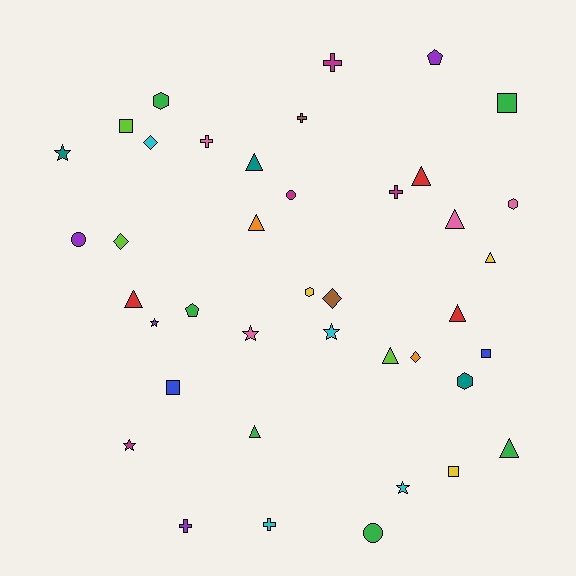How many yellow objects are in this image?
There are 3 yellow objects.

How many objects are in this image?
There are 40 objects.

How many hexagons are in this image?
There are 4 hexagons.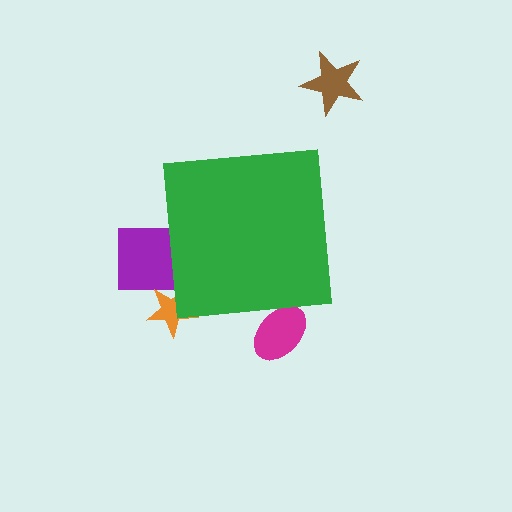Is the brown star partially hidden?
No, the brown star is fully visible.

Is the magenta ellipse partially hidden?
Yes, the magenta ellipse is partially hidden behind the green square.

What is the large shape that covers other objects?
A green square.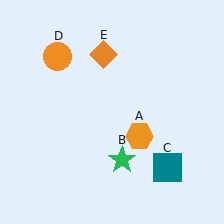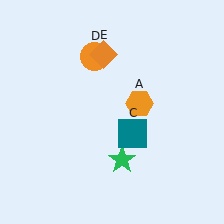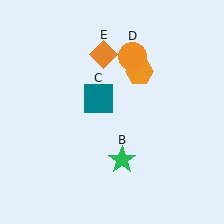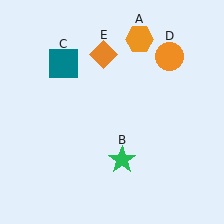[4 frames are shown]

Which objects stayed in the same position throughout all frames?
Green star (object B) and orange diamond (object E) remained stationary.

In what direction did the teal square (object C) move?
The teal square (object C) moved up and to the left.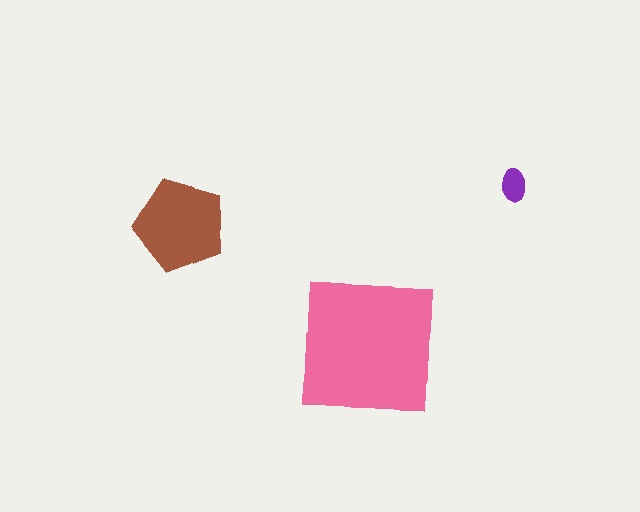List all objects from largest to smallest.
The pink square, the brown pentagon, the purple ellipse.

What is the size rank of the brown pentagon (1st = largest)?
2nd.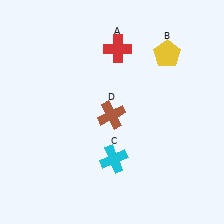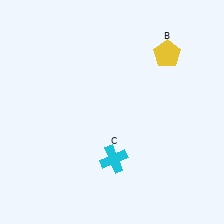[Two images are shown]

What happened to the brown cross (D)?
The brown cross (D) was removed in Image 2. It was in the bottom-left area of Image 1.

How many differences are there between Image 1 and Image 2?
There are 2 differences between the two images.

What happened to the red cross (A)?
The red cross (A) was removed in Image 2. It was in the top-right area of Image 1.